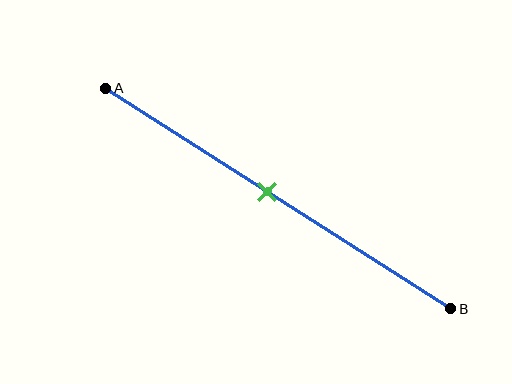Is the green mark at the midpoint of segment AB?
No, the mark is at about 45% from A, not at the 50% midpoint.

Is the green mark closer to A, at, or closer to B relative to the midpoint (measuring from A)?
The green mark is closer to point A than the midpoint of segment AB.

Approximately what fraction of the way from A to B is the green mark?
The green mark is approximately 45% of the way from A to B.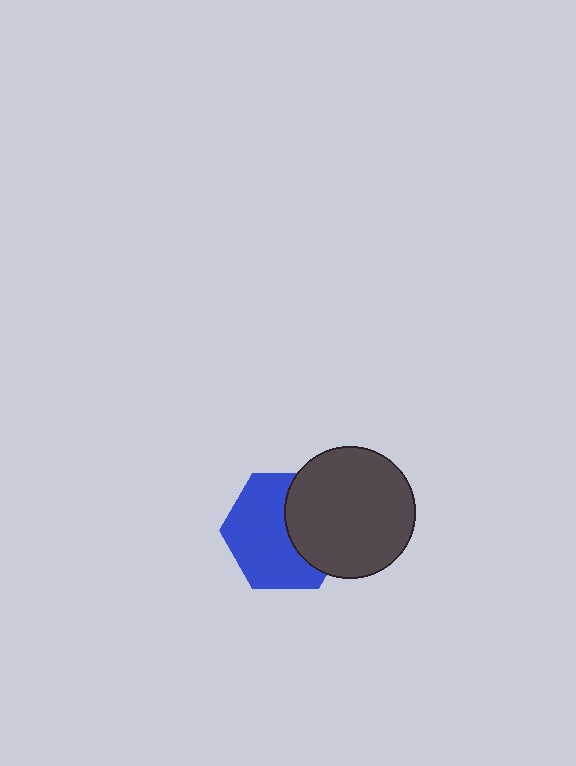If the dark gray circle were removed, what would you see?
You would see the complete blue hexagon.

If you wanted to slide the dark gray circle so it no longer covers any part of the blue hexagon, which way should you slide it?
Slide it right — that is the most direct way to separate the two shapes.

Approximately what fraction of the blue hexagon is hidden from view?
Roughly 39% of the blue hexagon is hidden behind the dark gray circle.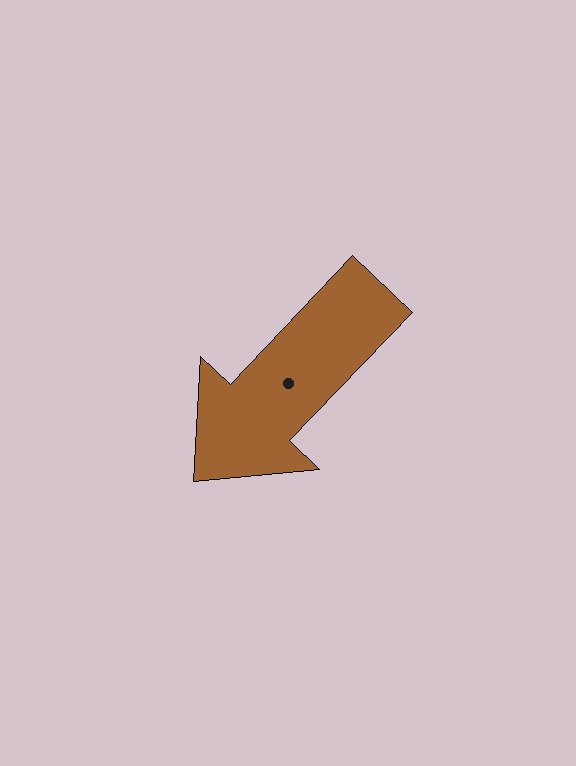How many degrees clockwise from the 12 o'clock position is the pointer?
Approximately 224 degrees.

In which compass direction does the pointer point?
Southwest.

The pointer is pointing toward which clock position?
Roughly 7 o'clock.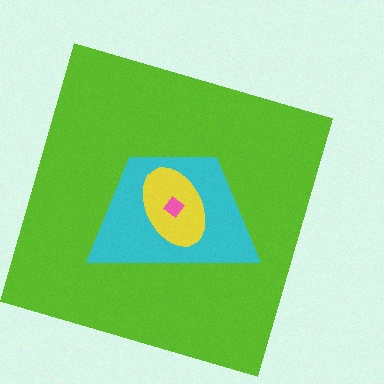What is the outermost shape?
The lime square.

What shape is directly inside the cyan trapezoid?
The yellow ellipse.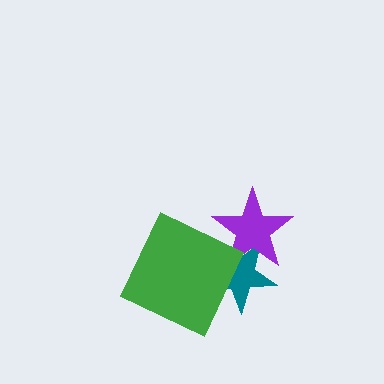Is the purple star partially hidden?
No, no other shape covers it.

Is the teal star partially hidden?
Yes, it is partially covered by another shape.